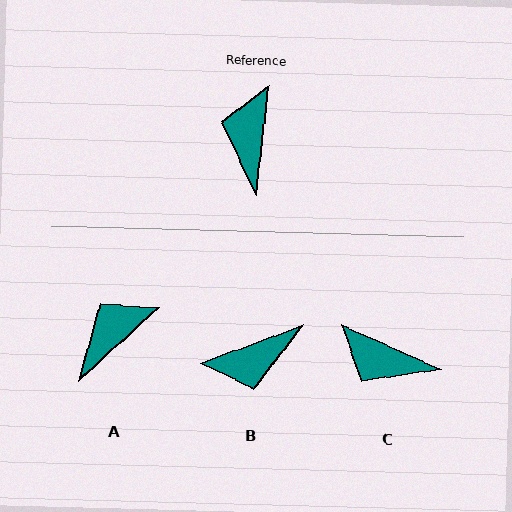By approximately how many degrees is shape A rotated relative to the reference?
Approximately 41 degrees clockwise.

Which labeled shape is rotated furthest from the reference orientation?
B, about 117 degrees away.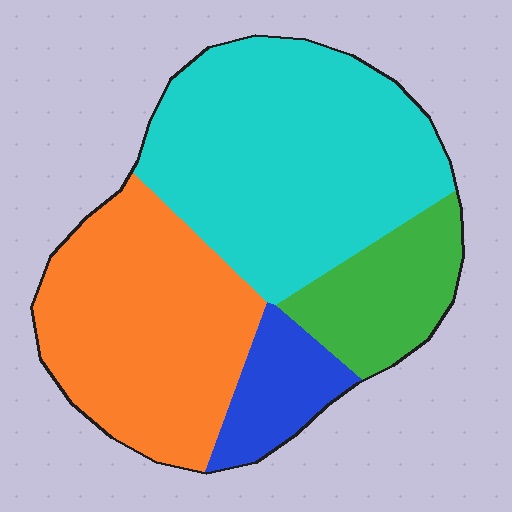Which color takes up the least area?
Blue, at roughly 10%.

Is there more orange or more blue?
Orange.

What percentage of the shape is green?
Green covers around 15% of the shape.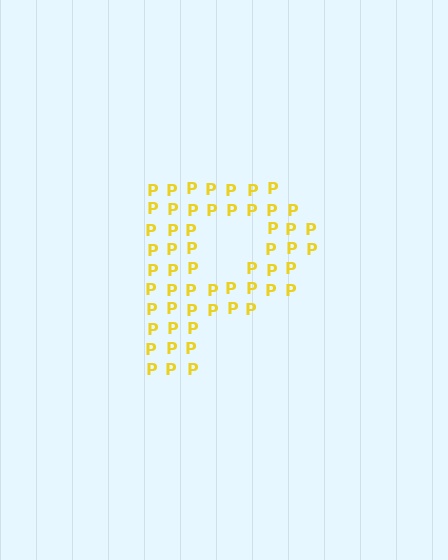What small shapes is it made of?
It is made of small letter P's.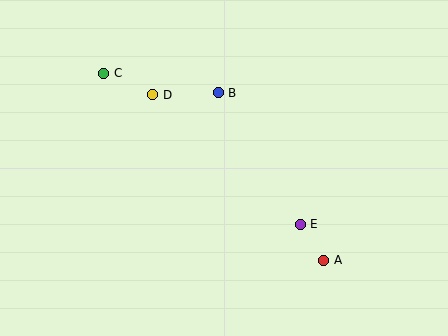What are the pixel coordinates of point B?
Point B is at (218, 93).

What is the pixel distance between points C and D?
The distance between C and D is 53 pixels.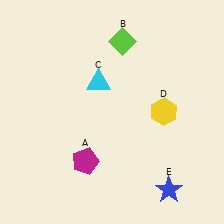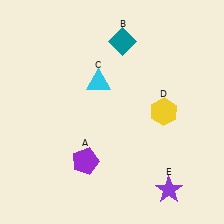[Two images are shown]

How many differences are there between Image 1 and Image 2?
There are 3 differences between the two images.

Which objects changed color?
A changed from magenta to purple. B changed from lime to teal. E changed from blue to purple.